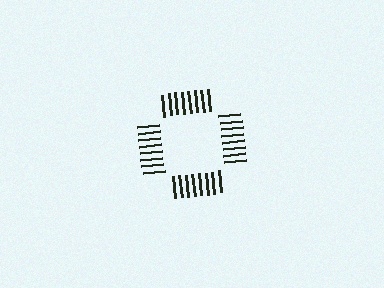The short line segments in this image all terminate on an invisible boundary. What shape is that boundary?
An illusory square — the line segments terminate on its edges but no continuous stroke is drawn.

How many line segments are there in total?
32 — 8 along each of the 4 edges.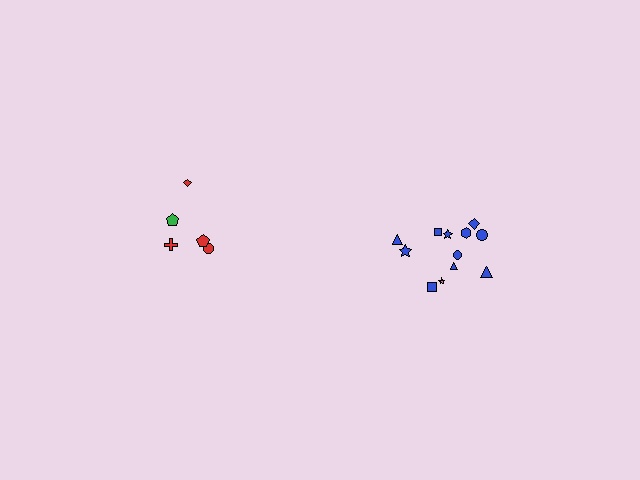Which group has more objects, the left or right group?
The right group.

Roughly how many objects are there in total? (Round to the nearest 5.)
Roughly 15 objects in total.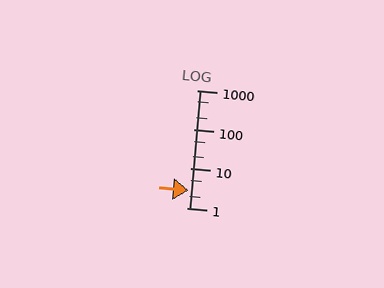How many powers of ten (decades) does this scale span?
The scale spans 3 decades, from 1 to 1000.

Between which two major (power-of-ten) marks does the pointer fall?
The pointer is between 1 and 10.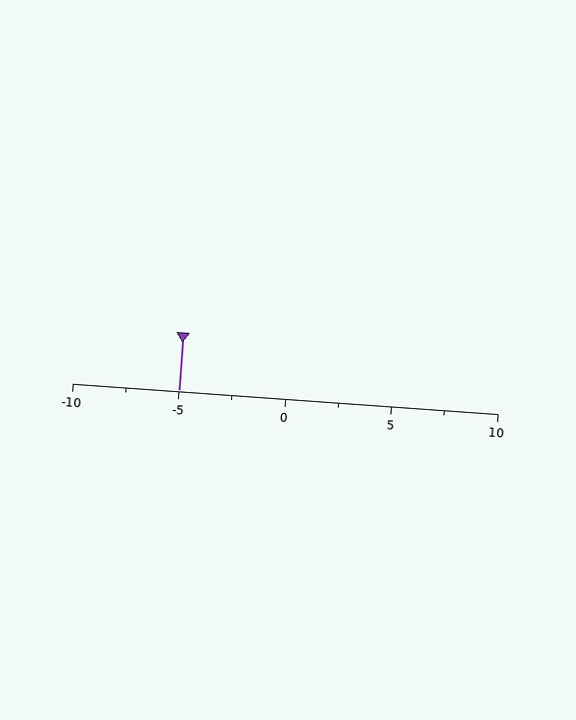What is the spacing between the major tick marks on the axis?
The major ticks are spaced 5 apart.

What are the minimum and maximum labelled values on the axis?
The axis runs from -10 to 10.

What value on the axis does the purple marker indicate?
The marker indicates approximately -5.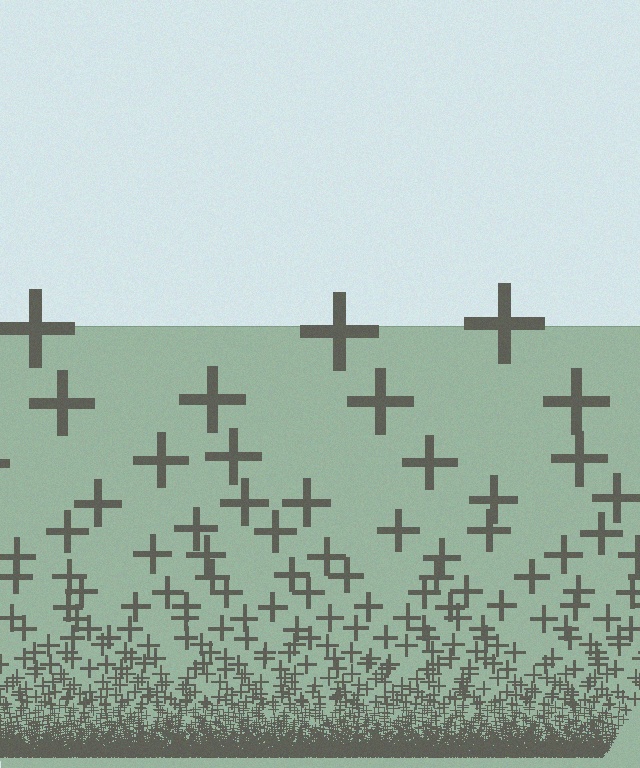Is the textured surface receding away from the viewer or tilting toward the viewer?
The surface appears to tilt toward the viewer. Texture elements get larger and sparser toward the top.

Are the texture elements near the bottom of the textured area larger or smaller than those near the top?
Smaller. The gradient is inverted — elements near the bottom are smaller and denser.